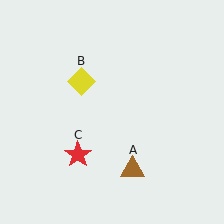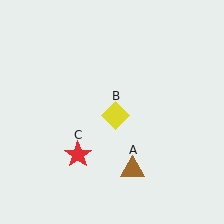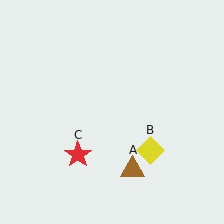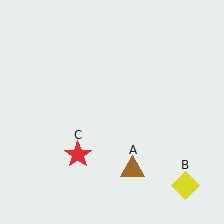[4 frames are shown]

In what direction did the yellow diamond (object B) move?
The yellow diamond (object B) moved down and to the right.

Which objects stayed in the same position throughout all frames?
Brown triangle (object A) and red star (object C) remained stationary.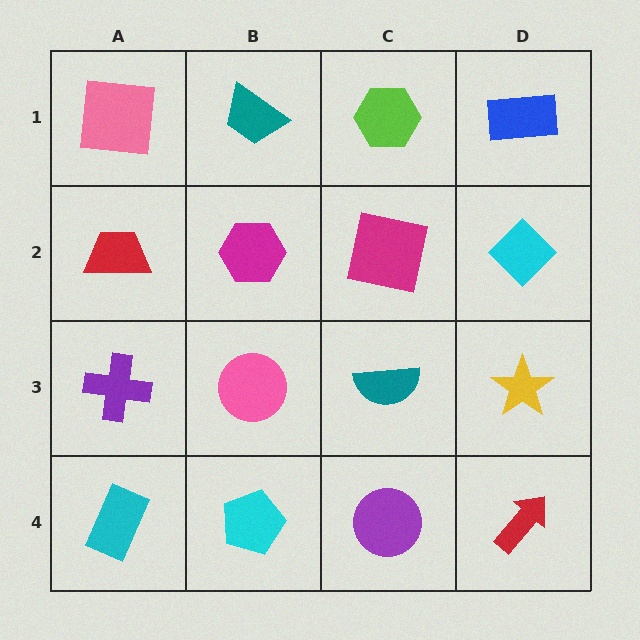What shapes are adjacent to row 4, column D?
A yellow star (row 3, column D), a purple circle (row 4, column C).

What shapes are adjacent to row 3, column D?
A cyan diamond (row 2, column D), a red arrow (row 4, column D), a teal semicircle (row 3, column C).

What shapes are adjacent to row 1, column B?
A magenta hexagon (row 2, column B), a pink square (row 1, column A), a lime hexagon (row 1, column C).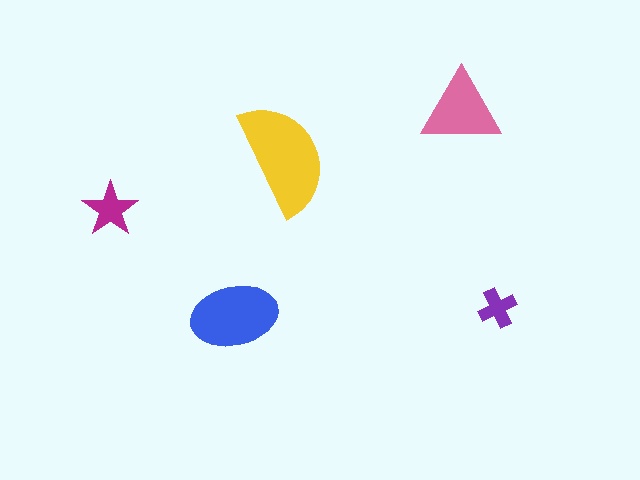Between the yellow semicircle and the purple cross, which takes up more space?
The yellow semicircle.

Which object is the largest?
The yellow semicircle.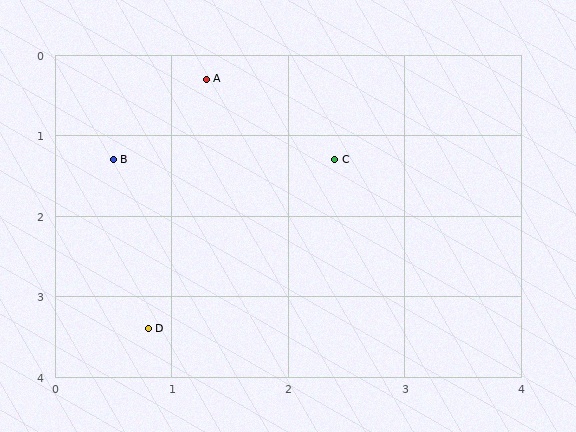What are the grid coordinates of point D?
Point D is at approximately (0.8, 3.4).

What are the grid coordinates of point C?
Point C is at approximately (2.4, 1.3).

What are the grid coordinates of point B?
Point B is at approximately (0.5, 1.3).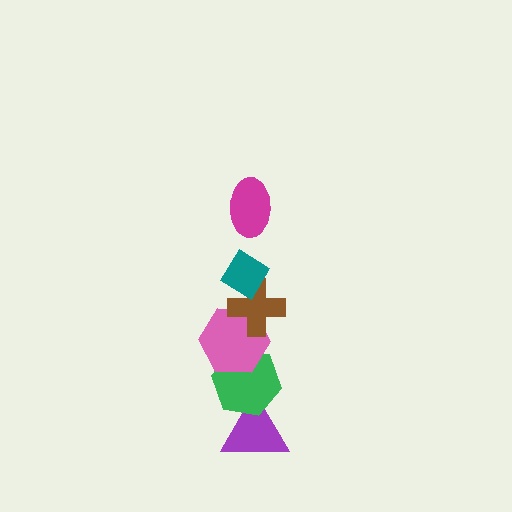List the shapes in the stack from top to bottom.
From top to bottom: the magenta ellipse, the teal diamond, the brown cross, the pink hexagon, the green hexagon, the purple triangle.